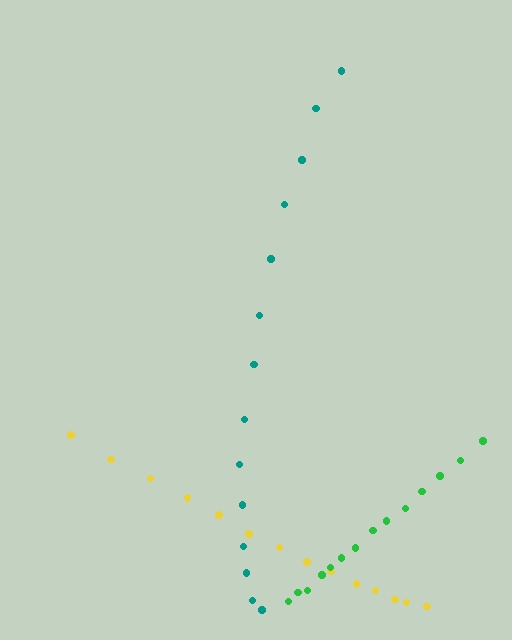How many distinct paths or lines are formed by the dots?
There are 3 distinct paths.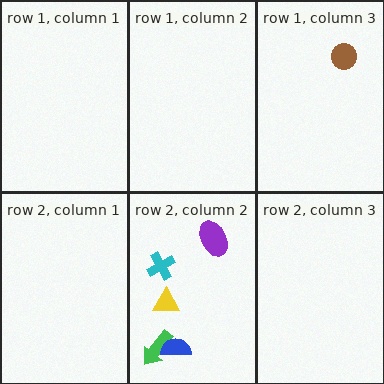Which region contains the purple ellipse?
The row 2, column 2 region.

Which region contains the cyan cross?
The row 2, column 2 region.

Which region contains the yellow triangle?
The row 2, column 2 region.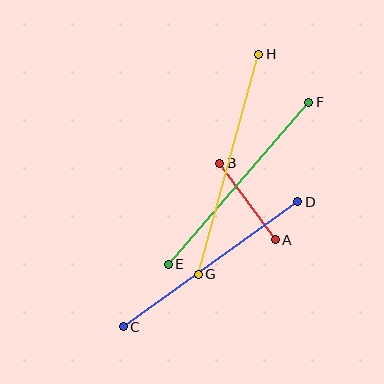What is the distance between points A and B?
The distance is approximately 94 pixels.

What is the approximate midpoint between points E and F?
The midpoint is at approximately (239, 183) pixels.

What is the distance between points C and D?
The distance is approximately 215 pixels.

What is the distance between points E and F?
The distance is approximately 215 pixels.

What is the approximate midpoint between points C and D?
The midpoint is at approximately (211, 264) pixels.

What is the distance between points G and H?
The distance is approximately 228 pixels.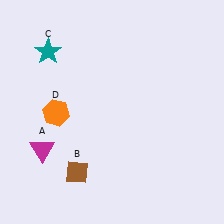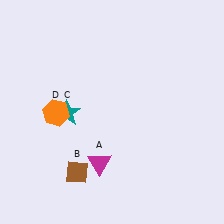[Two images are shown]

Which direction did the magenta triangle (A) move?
The magenta triangle (A) moved right.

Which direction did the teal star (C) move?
The teal star (C) moved down.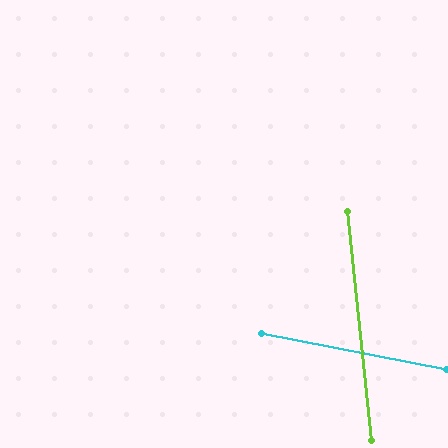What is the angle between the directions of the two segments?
Approximately 73 degrees.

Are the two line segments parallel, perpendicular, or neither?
Neither parallel nor perpendicular — they differ by about 73°.